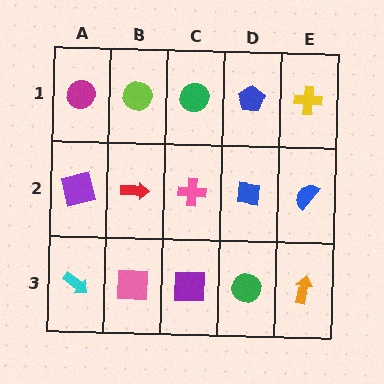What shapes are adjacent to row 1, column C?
A pink cross (row 2, column C), a lime circle (row 1, column B), a blue pentagon (row 1, column D).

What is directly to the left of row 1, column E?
A blue pentagon.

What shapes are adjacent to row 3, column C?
A pink cross (row 2, column C), a pink square (row 3, column B), a green circle (row 3, column D).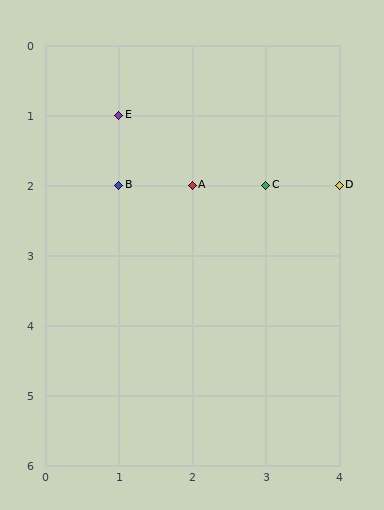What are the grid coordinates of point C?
Point C is at grid coordinates (3, 2).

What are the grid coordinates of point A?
Point A is at grid coordinates (2, 2).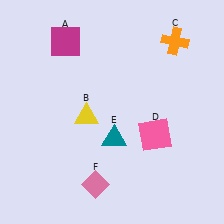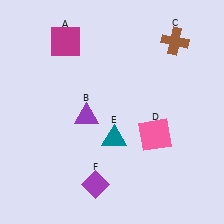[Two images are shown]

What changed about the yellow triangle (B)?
In Image 1, B is yellow. In Image 2, it changed to purple.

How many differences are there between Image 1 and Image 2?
There are 3 differences between the two images.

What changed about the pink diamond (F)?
In Image 1, F is pink. In Image 2, it changed to purple.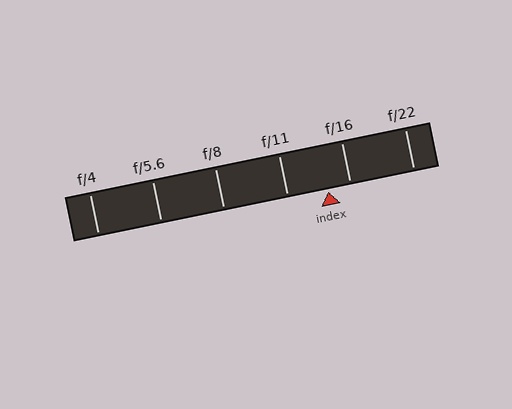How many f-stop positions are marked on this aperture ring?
There are 6 f-stop positions marked.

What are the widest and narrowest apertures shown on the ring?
The widest aperture shown is f/4 and the narrowest is f/22.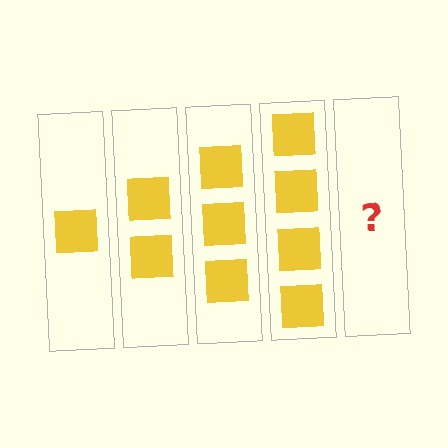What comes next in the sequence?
The next element should be 5 squares.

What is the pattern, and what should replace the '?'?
The pattern is that each step adds one more square. The '?' should be 5 squares.